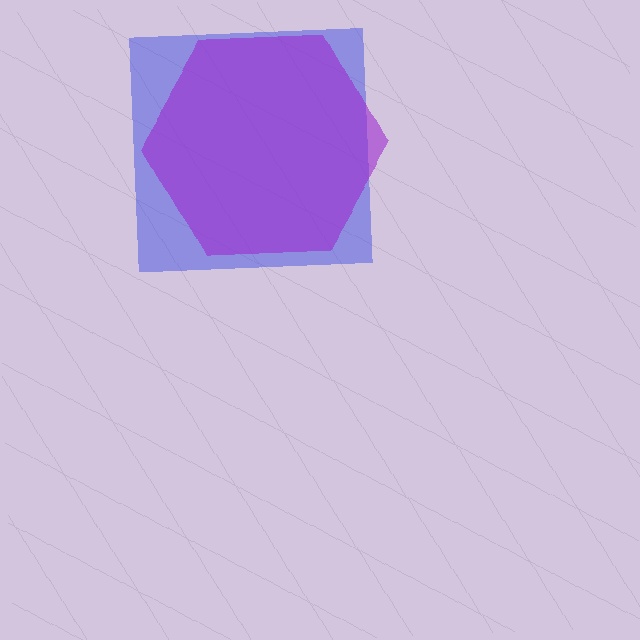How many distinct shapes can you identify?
There are 2 distinct shapes: a blue square, a purple hexagon.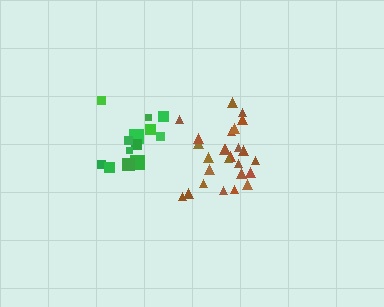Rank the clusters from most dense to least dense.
brown, green.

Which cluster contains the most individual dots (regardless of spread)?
Brown (27).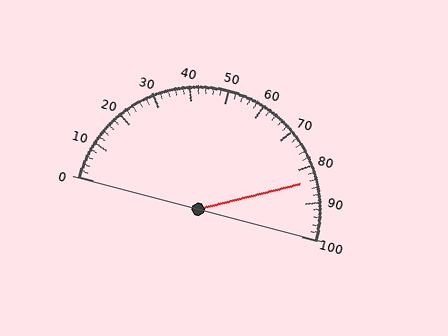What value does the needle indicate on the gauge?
The needle indicates approximately 84.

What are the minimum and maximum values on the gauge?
The gauge ranges from 0 to 100.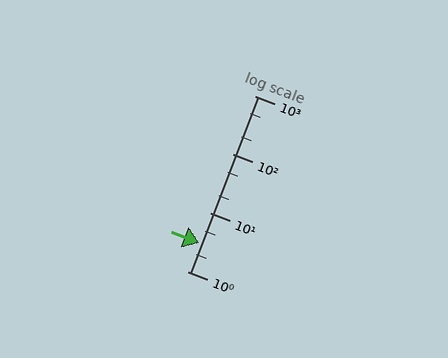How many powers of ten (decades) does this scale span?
The scale spans 3 decades, from 1 to 1000.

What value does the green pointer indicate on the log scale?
The pointer indicates approximately 3.1.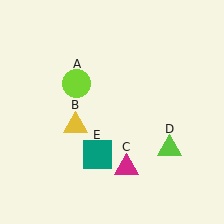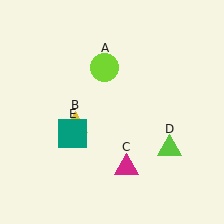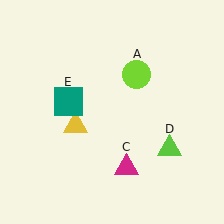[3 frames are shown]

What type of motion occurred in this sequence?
The lime circle (object A), teal square (object E) rotated clockwise around the center of the scene.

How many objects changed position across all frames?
2 objects changed position: lime circle (object A), teal square (object E).